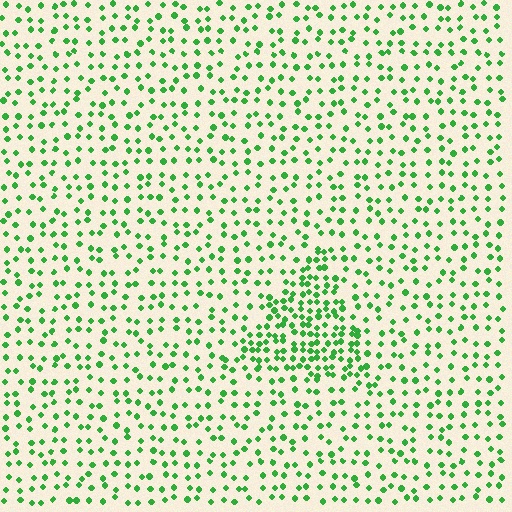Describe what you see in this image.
The image contains small green elements arranged at two different densities. A triangle-shaped region is visible where the elements are more densely packed than the surrounding area.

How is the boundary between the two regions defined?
The boundary is defined by a change in element density (approximately 2.1x ratio). All elements are the same color, size, and shape.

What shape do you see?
I see a triangle.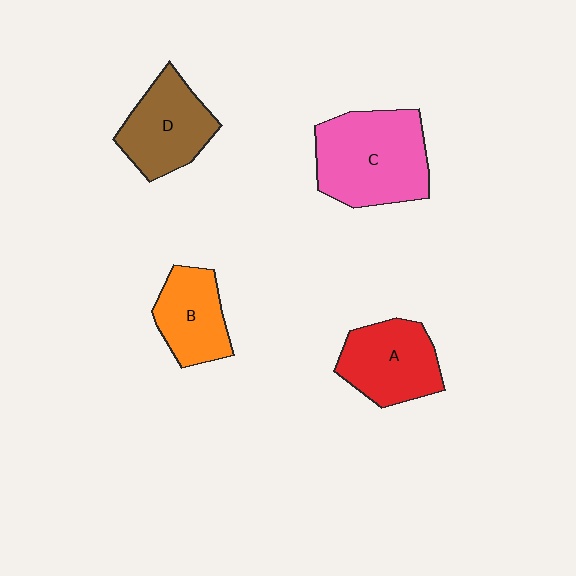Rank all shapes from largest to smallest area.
From largest to smallest: C (pink), A (red), D (brown), B (orange).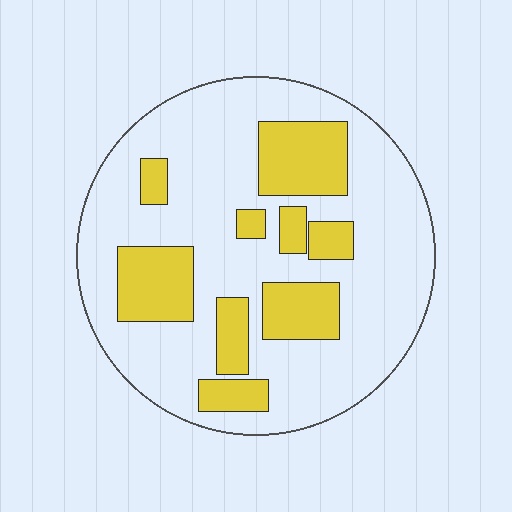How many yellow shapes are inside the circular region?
9.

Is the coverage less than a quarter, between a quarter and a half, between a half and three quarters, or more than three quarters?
Between a quarter and a half.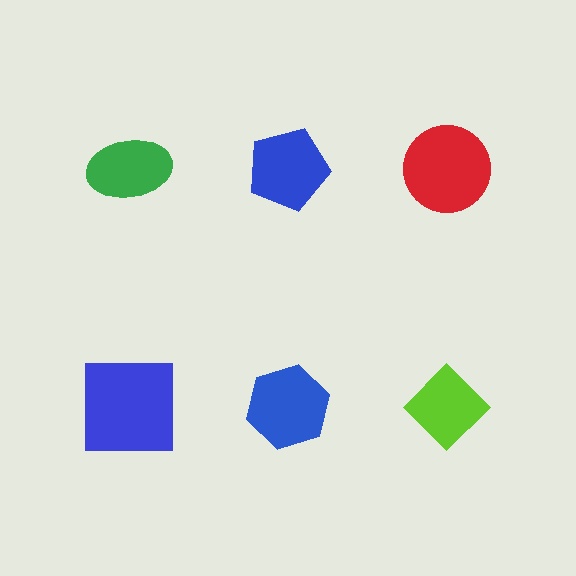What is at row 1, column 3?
A red circle.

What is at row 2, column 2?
A blue hexagon.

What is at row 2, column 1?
A blue square.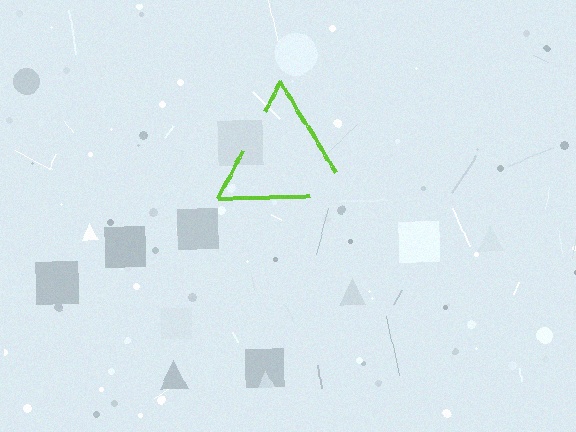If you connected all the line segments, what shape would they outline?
They would outline a triangle.